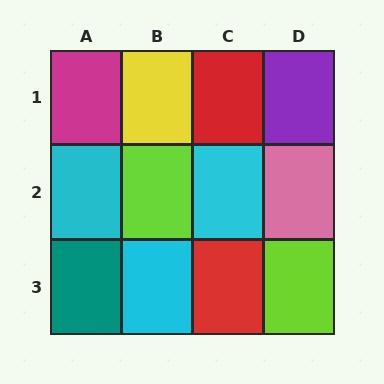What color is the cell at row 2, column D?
Pink.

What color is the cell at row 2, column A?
Cyan.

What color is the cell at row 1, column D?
Purple.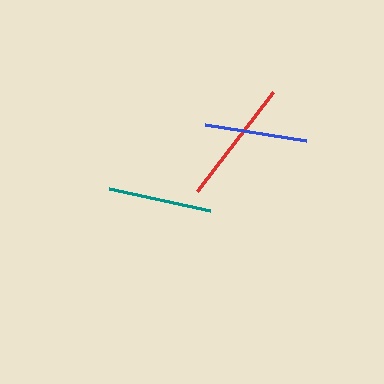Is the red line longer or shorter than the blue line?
The red line is longer than the blue line.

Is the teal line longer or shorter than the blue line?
The teal line is longer than the blue line.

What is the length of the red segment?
The red segment is approximately 125 pixels long.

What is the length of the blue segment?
The blue segment is approximately 102 pixels long.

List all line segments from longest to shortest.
From longest to shortest: red, teal, blue.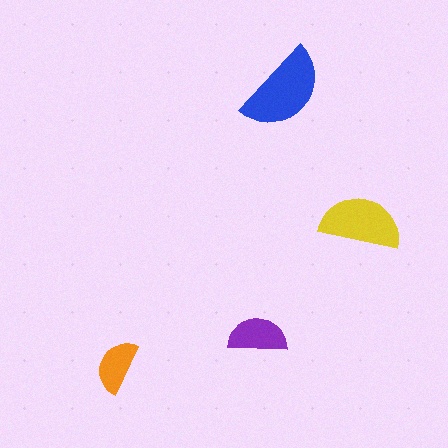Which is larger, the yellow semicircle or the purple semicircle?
The yellow one.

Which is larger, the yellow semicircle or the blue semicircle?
The blue one.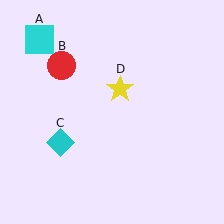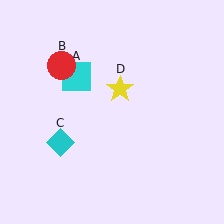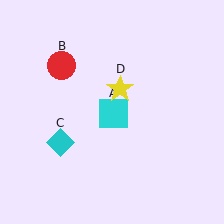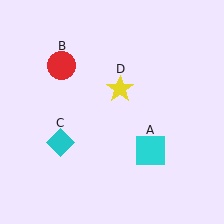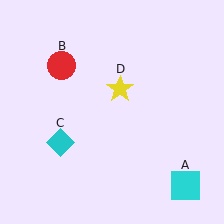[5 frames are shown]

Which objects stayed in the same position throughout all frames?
Red circle (object B) and cyan diamond (object C) and yellow star (object D) remained stationary.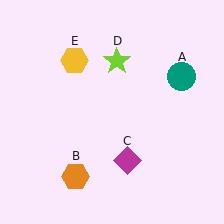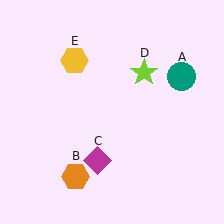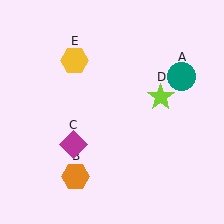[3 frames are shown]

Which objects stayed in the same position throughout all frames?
Teal circle (object A) and orange hexagon (object B) and yellow hexagon (object E) remained stationary.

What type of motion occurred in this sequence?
The magenta diamond (object C), lime star (object D) rotated clockwise around the center of the scene.